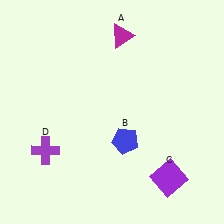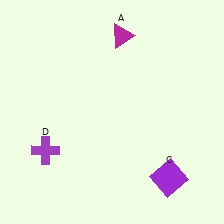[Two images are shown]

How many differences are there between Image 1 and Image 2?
There is 1 difference between the two images.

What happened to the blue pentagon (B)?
The blue pentagon (B) was removed in Image 2. It was in the bottom-right area of Image 1.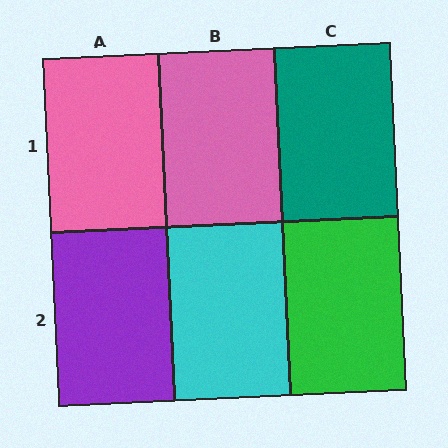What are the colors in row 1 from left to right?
Pink, pink, teal.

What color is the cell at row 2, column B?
Cyan.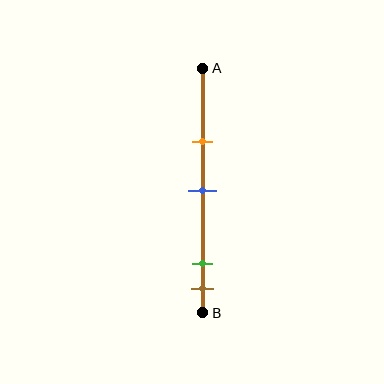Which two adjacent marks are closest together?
The green and brown marks are the closest adjacent pair.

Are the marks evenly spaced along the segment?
No, the marks are not evenly spaced.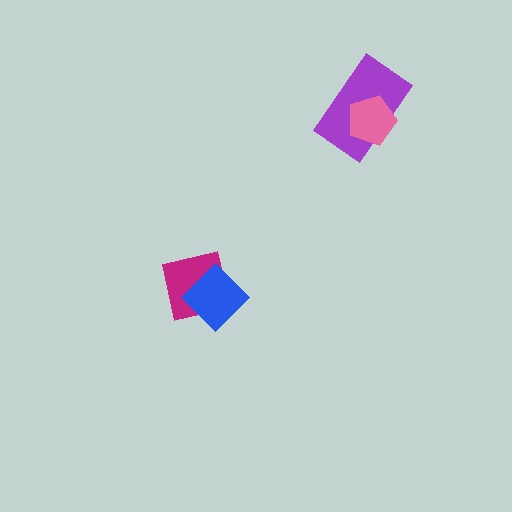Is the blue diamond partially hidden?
No, no other shape covers it.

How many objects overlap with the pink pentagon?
1 object overlaps with the pink pentagon.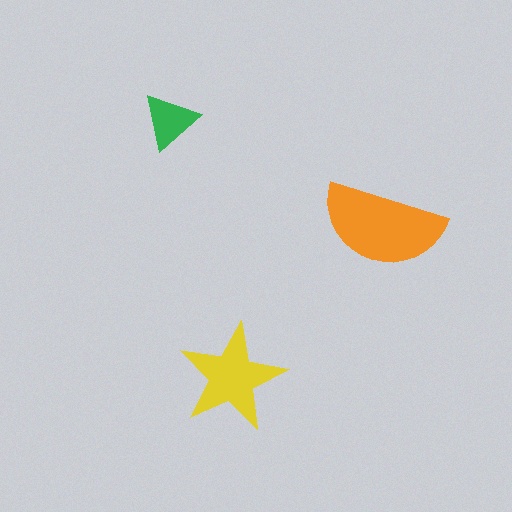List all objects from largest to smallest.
The orange semicircle, the yellow star, the green triangle.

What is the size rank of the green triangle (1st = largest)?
3rd.